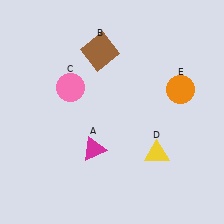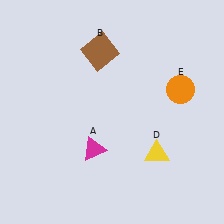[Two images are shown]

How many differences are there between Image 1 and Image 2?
There is 1 difference between the two images.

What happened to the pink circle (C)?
The pink circle (C) was removed in Image 2. It was in the top-left area of Image 1.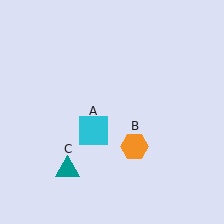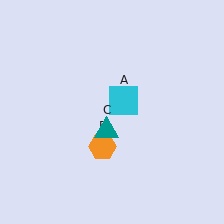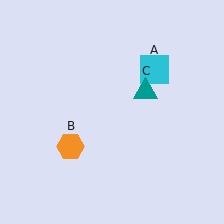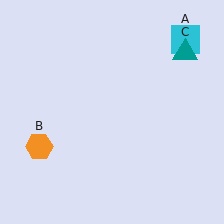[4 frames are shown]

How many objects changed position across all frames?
3 objects changed position: cyan square (object A), orange hexagon (object B), teal triangle (object C).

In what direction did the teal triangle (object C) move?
The teal triangle (object C) moved up and to the right.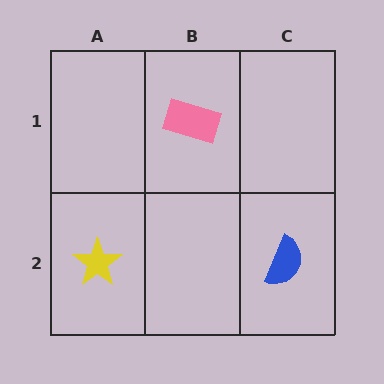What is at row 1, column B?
A pink rectangle.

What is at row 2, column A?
A yellow star.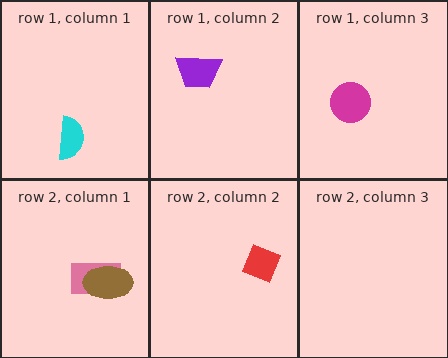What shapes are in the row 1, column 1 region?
The cyan semicircle.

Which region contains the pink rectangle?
The row 2, column 1 region.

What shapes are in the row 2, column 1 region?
The pink rectangle, the brown ellipse.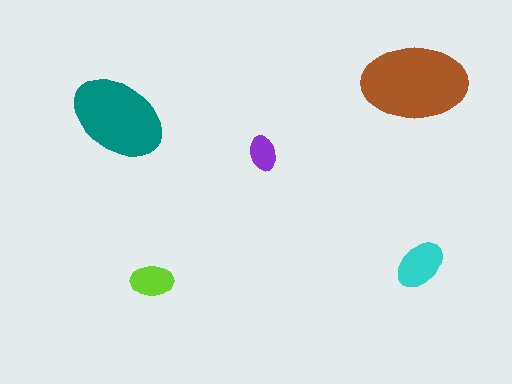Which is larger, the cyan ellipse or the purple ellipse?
The cyan one.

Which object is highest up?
The brown ellipse is topmost.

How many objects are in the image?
There are 5 objects in the image.